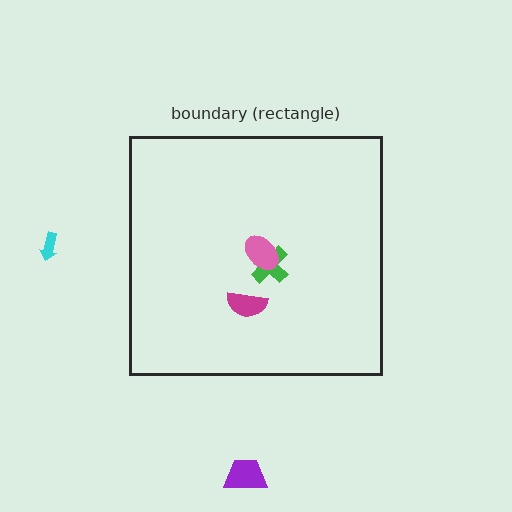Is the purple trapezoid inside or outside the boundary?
Outside.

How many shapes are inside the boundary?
3 inside, 2 outside.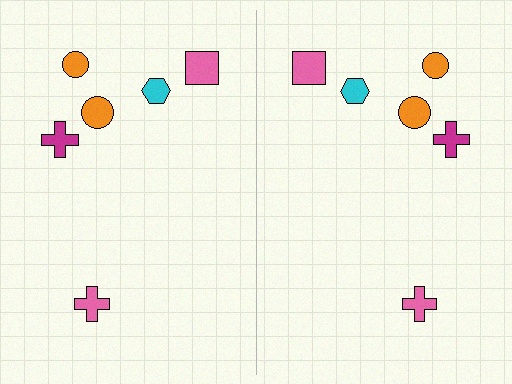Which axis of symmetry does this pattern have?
The pattern has a vertical axis of symmetry running through the center of the image.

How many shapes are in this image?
There are 12 shapes in this image.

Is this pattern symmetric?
Yes, this pattern has bilateral (reflection) symmetry.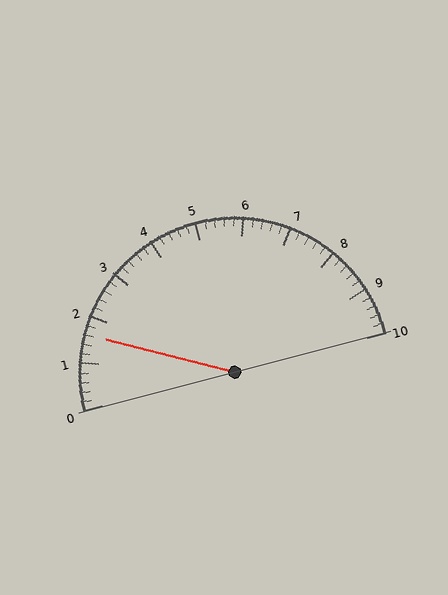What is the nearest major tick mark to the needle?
The nearest major tick mark is 2.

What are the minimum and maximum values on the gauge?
The gauge ranges from 0 to 10.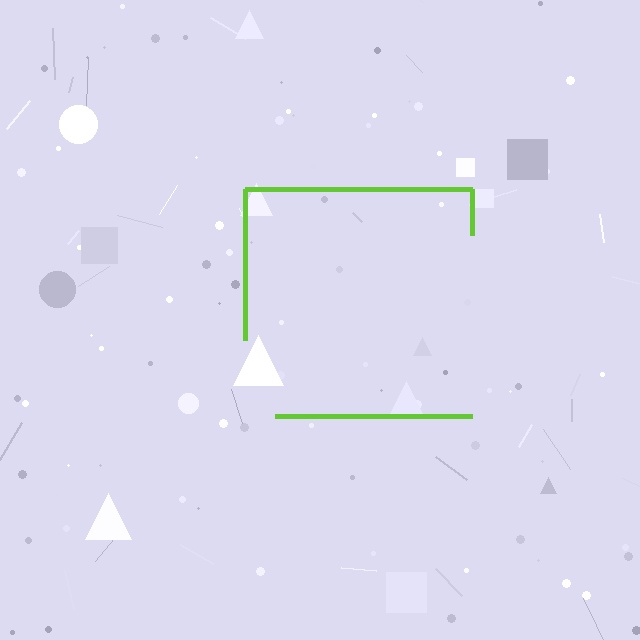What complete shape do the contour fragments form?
The contour fragments form a square.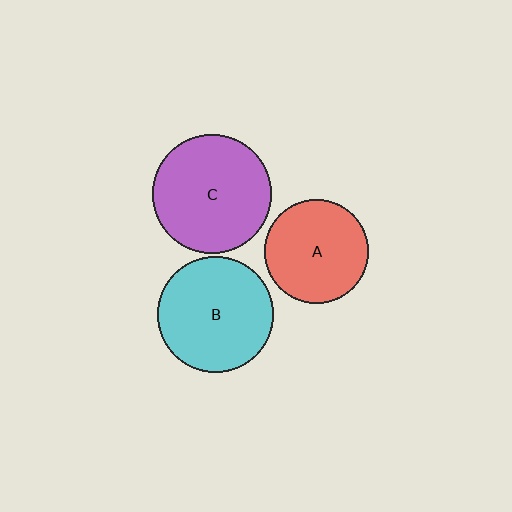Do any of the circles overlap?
No, none of the circles overlap.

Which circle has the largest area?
Circle C (purple).